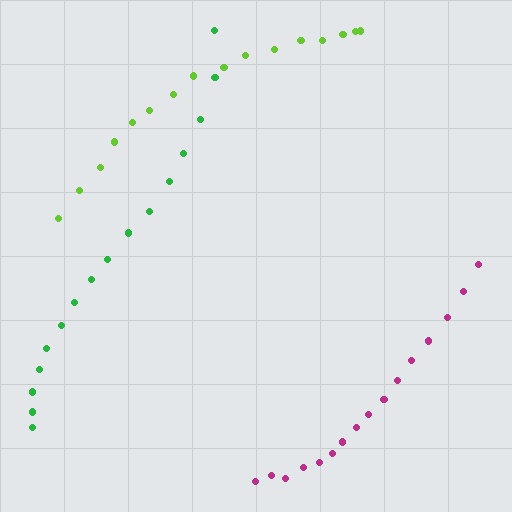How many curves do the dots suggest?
There are 3 distinct paths.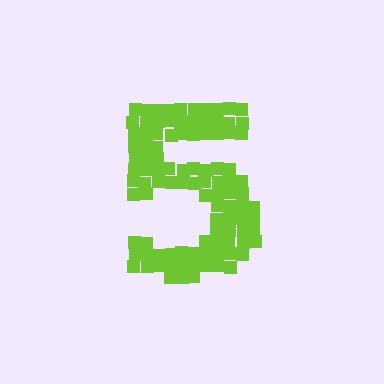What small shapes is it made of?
It is made of small squares.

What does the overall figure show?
The overall figure shows the digit 5.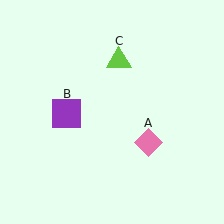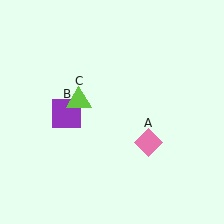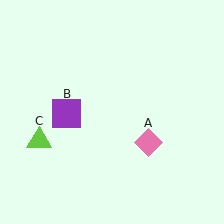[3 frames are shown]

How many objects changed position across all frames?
1 object changed position: lime triangle (object C).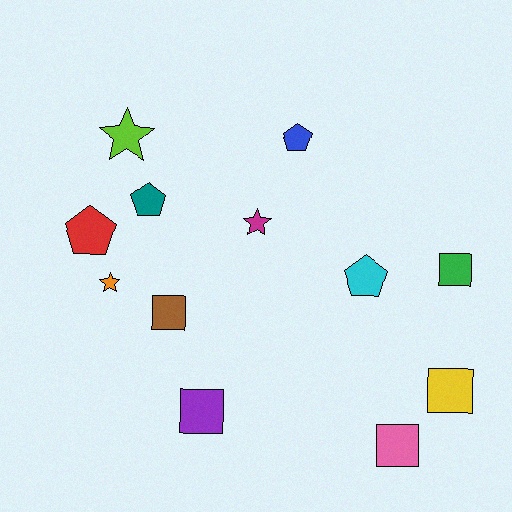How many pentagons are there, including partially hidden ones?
There are 4 pentagons.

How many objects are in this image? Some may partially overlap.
There are 12 objects.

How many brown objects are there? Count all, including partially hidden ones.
There is 1 brown object.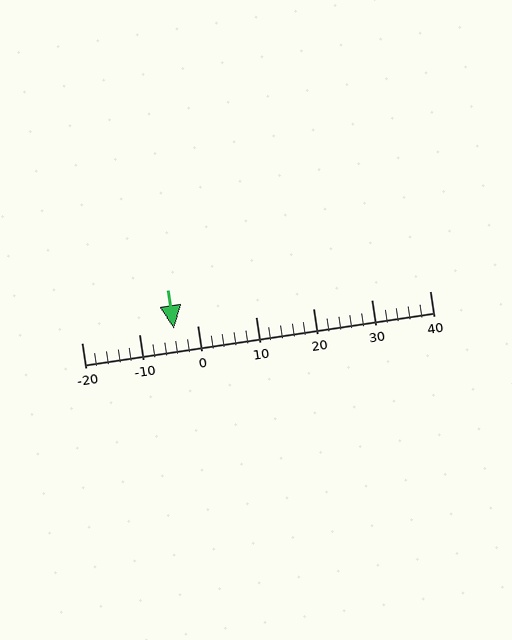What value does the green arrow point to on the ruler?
The green arrow points to approximately -4.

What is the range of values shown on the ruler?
The ruler shows values from -20 to 40.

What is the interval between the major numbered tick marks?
The major tick marks are spaced 10 units apart.